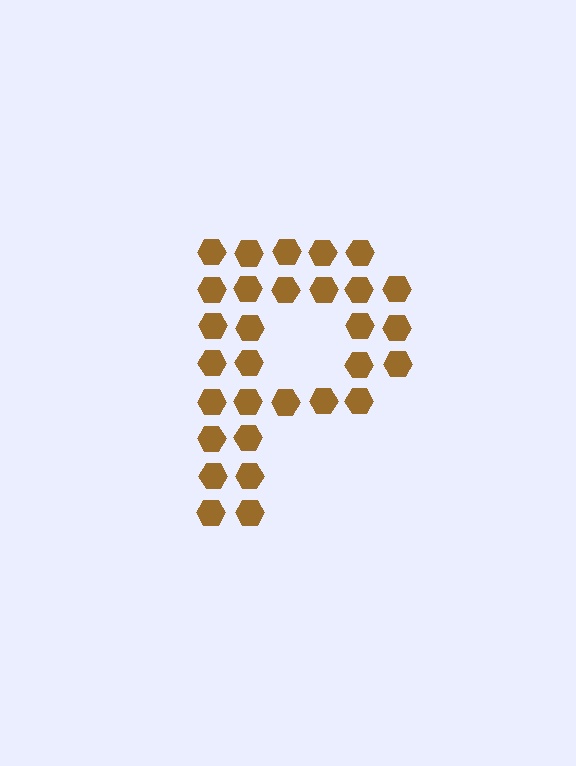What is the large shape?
The large shape is the letter P.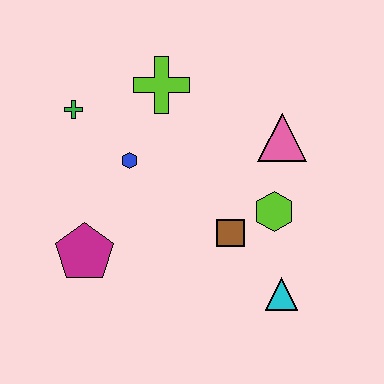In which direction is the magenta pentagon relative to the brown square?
The magenta pentagon is to the left of the brown square.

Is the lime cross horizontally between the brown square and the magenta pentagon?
Yes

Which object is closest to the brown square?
The lime hexagon is closest to the brown square.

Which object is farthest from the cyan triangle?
The green cross is farthest from the cyan triangle.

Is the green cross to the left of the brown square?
Yes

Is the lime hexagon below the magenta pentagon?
No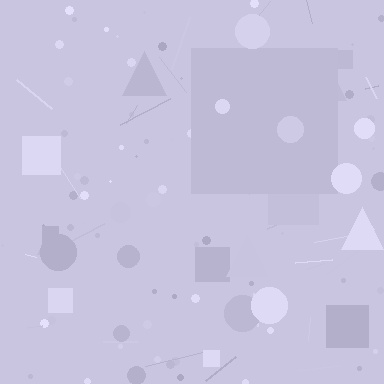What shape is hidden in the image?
A square is hidden in the image.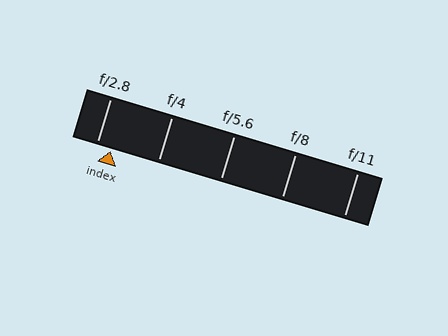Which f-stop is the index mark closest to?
The index mark is closest to f/2.8.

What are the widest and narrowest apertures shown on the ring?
The widest aperture shown is f/2.8 and the narrowest is f/11.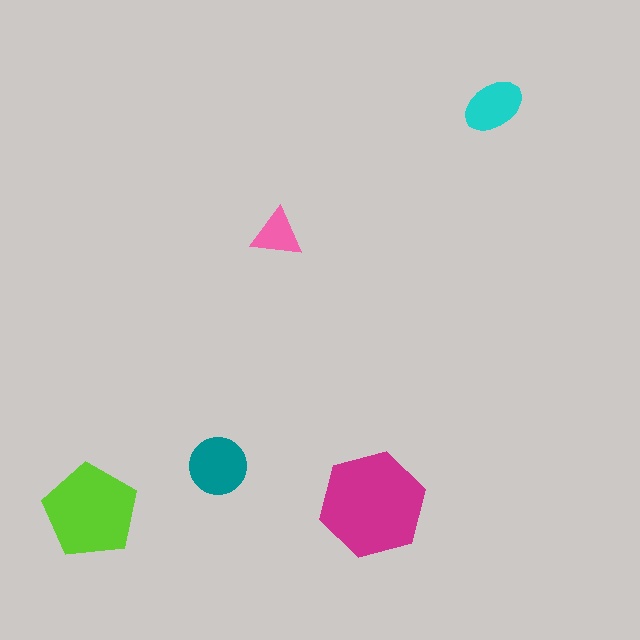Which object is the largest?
The magenta hexagon.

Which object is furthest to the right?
The cyan ellipse is rightmost.